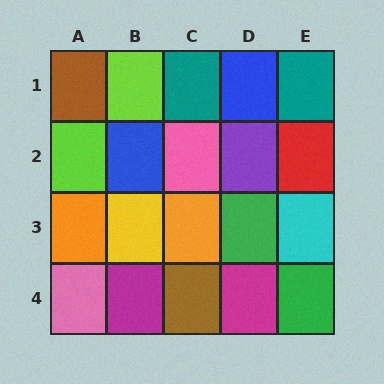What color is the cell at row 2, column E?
Red.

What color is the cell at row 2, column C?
Pink.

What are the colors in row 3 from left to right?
Orange, yellow, orange, green, cyan.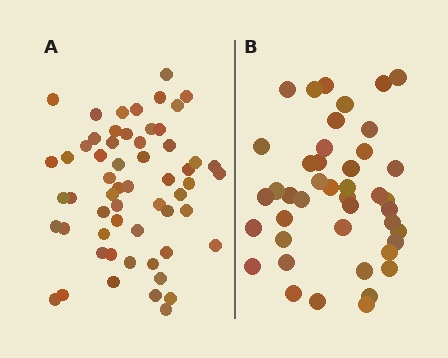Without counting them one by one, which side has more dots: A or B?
Region A (the left region) has more dots.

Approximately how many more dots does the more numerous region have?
Region A has approximately 15 more dots than region B.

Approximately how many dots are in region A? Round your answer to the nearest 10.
About 60 dots. (The exact count is 58, which rounds to 60.)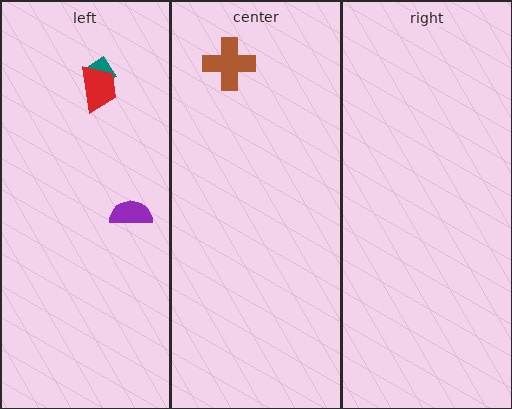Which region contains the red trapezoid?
The left region.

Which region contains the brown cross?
The center region.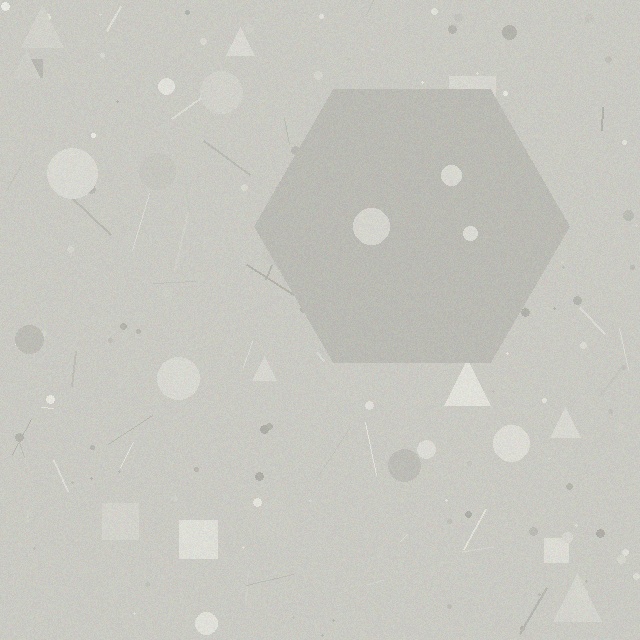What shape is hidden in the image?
A hexagon is hidden in the image.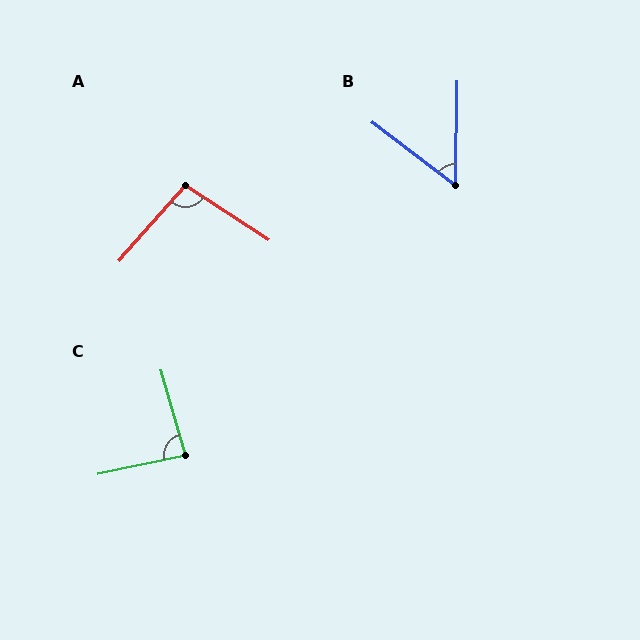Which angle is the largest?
A, at approximately 98 degrees.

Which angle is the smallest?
B, at approximately 54 degrees.